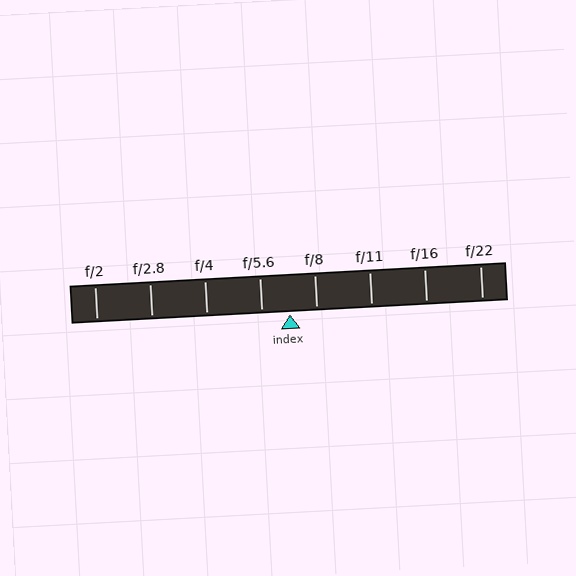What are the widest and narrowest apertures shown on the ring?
The widest aperture shown is f/2 and the narrowest is f/22.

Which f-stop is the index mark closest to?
The index mark is closest to f/8.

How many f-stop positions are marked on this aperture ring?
There are 8 f-stop positions marked.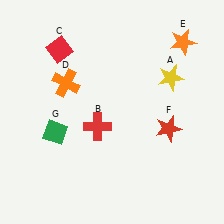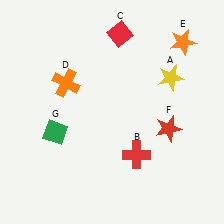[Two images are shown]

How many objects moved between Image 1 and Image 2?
2 objects moved between the two images.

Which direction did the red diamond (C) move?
The red diamond (C) moved right.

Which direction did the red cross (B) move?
The red cross (B) moved right.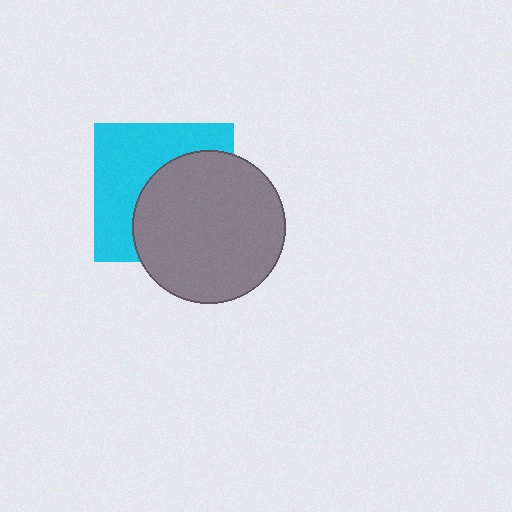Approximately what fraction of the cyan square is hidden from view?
Roughly 51% of the cyan square is hidden behind the gray circle.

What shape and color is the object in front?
The object in front is a gray circle.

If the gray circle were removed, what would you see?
You would see the complete cyan square.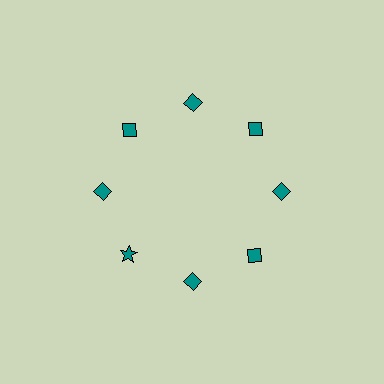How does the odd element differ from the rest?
It has a different shape: star instead of diamond.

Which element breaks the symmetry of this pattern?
The teal star at roughly the 8 o'clock position breaks the symmetry. All other shapes are teal diamonds.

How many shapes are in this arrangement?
There are 8 shapes arranged in a ring pattern.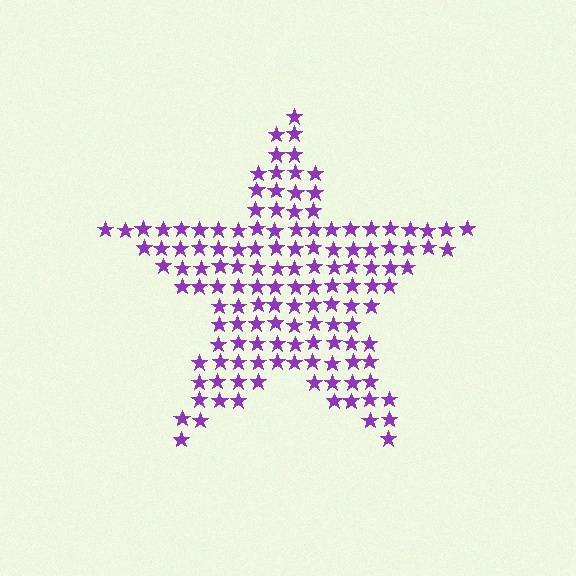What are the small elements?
The small elements are stars.